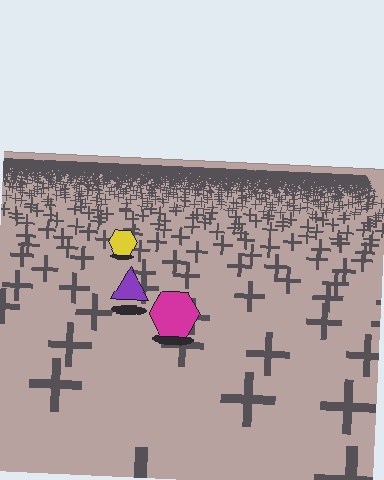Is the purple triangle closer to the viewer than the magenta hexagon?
No. The magenta hexagon is closer — you can tell from the texture gradient: the ground texture is coarser near it.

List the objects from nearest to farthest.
From nearest to farthest: the magenta hexagon, the purple triangle, the yellow hexagon.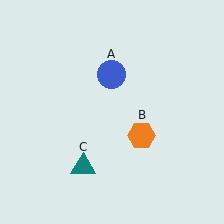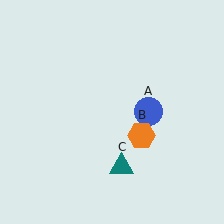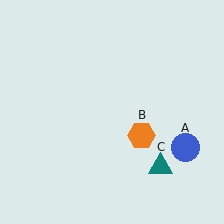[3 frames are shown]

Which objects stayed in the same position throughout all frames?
Orange hexagon (object B) remained stationary.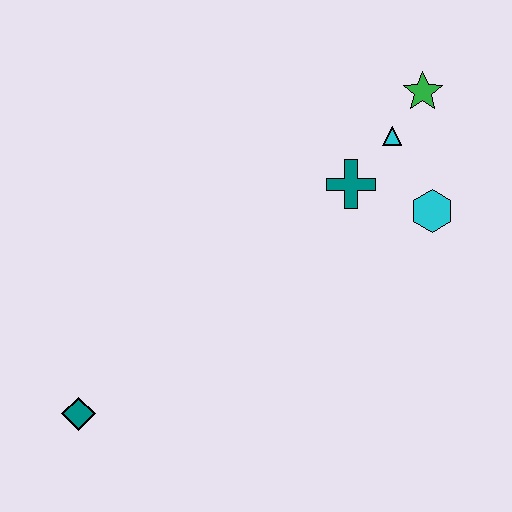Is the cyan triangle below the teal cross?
No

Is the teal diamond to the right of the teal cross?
No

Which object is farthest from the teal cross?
The teal diamond is farthest from the teal cross.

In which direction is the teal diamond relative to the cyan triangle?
The teal diamond is to the left of the cyan triangle.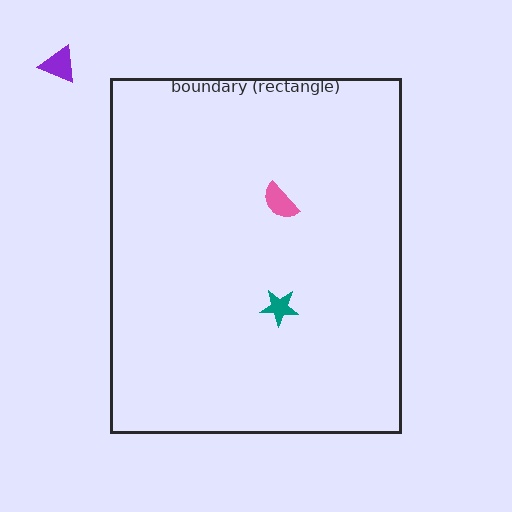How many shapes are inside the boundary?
2 inside, 1 outside.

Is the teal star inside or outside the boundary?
Inside.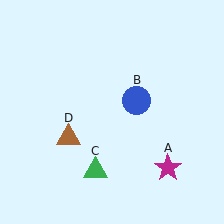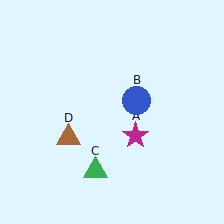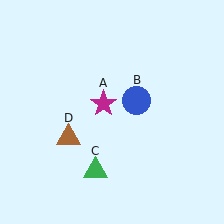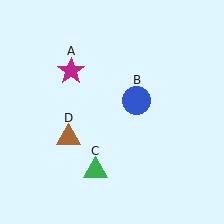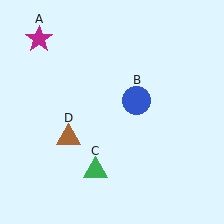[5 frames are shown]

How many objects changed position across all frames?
1 object changed position: magenta star (object A).